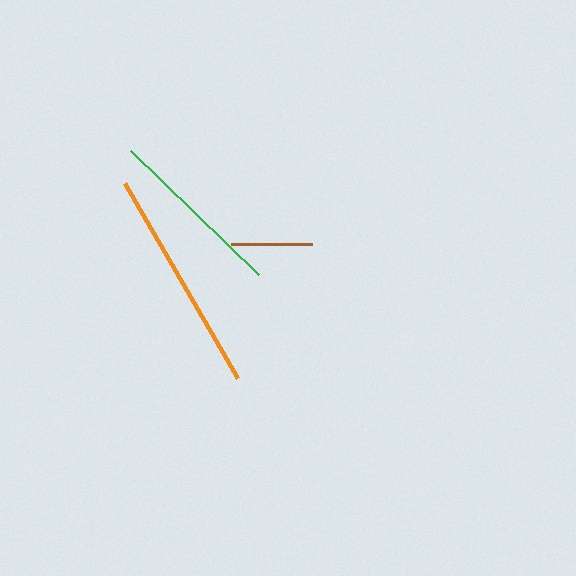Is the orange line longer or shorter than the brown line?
The orange line is longer than the brown line.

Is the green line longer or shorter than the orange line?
The orange line is longer than the green line.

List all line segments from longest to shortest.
From longest to shortest: orange, green, brown.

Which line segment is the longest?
The orange line is the longest at approximately 226 pixels.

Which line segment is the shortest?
The brown line is the shortest at approximately 81 pixels.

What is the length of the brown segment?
The brown segment is approximately 81 pixels long.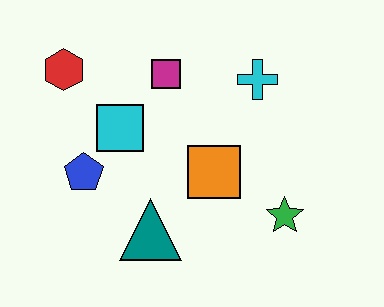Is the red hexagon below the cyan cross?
No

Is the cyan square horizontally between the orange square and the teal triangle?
No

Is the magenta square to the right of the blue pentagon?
Yes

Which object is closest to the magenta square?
The cyan square is closest to the magenta square.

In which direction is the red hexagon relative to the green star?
The red hexagon is to the left of the green star.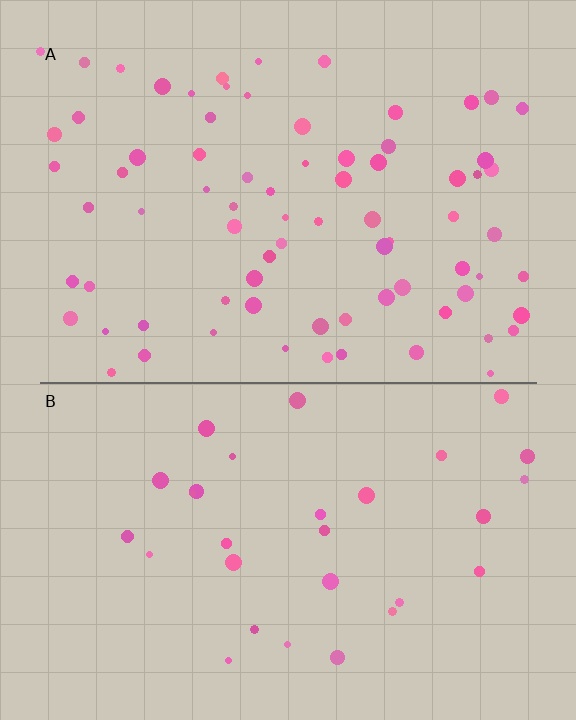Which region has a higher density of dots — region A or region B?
A (the top).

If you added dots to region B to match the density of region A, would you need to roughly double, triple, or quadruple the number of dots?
Approximately triple.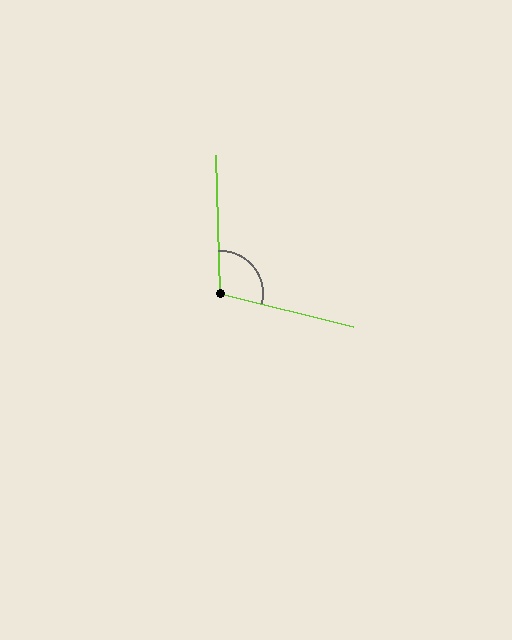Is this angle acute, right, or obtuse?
It is obtuse.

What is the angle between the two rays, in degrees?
Approximately 106 degrees.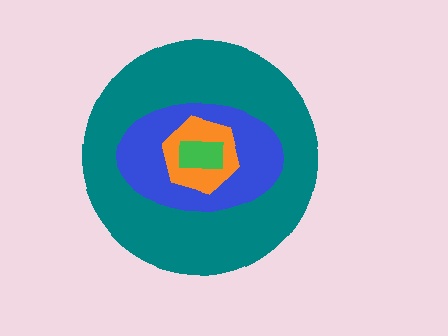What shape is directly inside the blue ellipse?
The orange hexagon.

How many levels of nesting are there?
4.